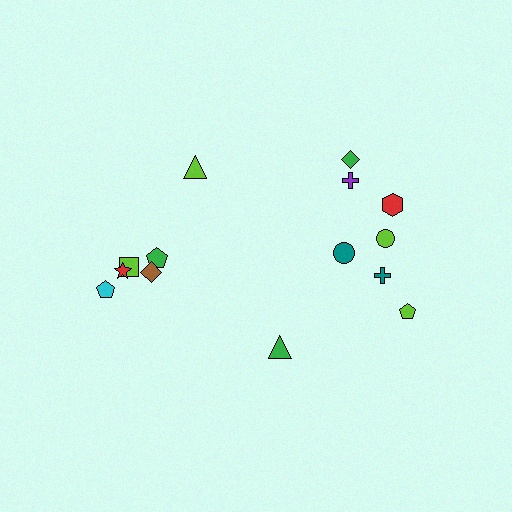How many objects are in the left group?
There are 6 objects.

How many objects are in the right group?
There are 8 objects.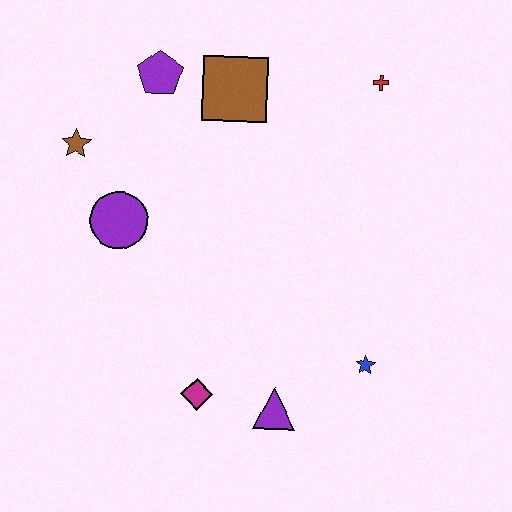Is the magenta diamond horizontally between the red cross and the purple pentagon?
Yes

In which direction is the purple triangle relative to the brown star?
The purple triangle is below the brown star.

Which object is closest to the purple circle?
The brown star is closest to the purple circle.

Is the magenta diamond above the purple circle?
No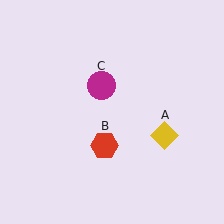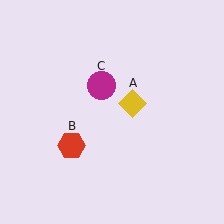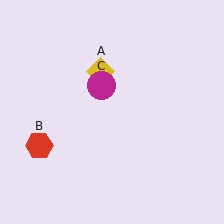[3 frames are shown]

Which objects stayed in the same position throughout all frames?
Magenta circle (object C) remained stationary.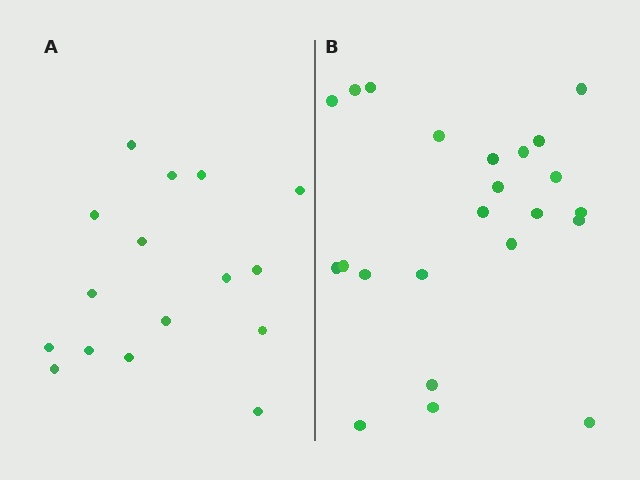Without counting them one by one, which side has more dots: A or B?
Region B (the right region) has more dots.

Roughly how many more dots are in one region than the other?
Region B has roughly 8 or so more dots than region A.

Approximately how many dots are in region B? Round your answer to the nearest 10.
About 20 dots. (The exact count is 23, which rounds to 20.)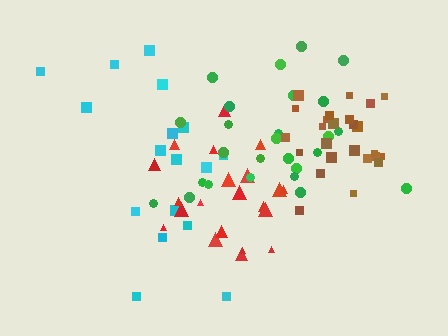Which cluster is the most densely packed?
Brown.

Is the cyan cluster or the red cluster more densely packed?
Red.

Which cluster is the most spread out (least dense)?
Cyan.